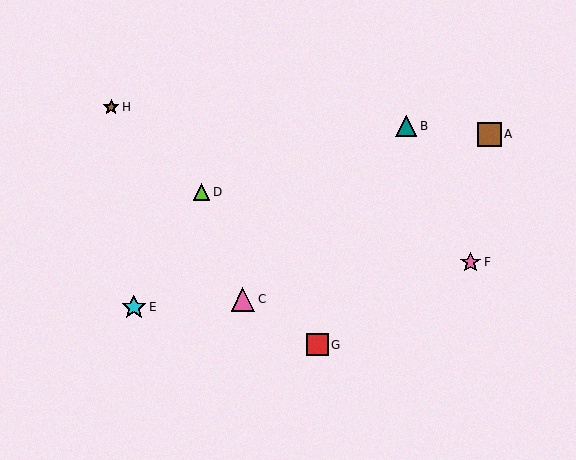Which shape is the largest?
The cyan star (labeled E) is the largest.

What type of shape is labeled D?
Shape D is a lime triangle.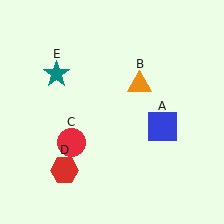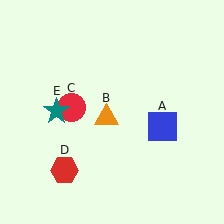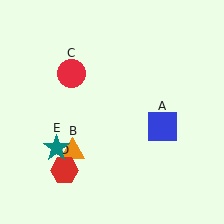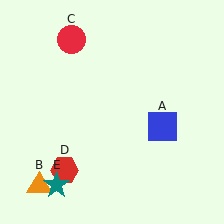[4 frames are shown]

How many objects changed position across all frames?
3 objects changed position: orange triangle (object B), red circle (object C), teal star (object E).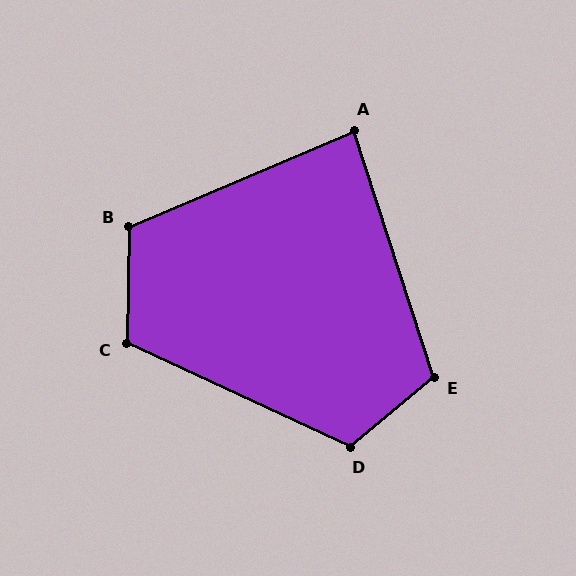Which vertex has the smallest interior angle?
A, at approximately 85 degrees.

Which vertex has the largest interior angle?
D, at approximately 115 degrees.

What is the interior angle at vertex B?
Approximately 114 degrees (obtuse).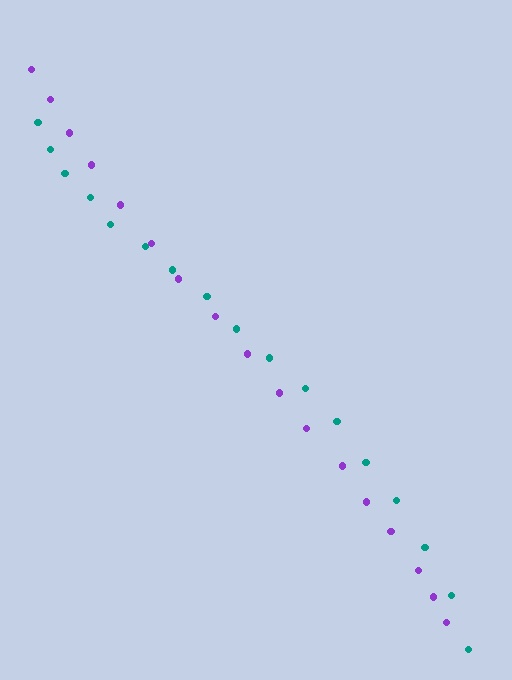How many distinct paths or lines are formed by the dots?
There are 2 distinct paths.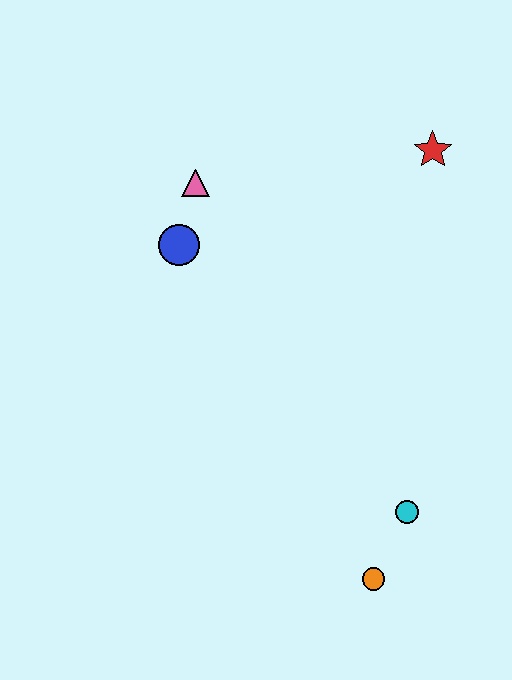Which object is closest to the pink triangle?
The blue circle is closest to the pink triangle.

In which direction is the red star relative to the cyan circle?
The red star is above the cyan circle.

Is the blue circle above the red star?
No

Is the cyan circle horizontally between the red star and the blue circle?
Yes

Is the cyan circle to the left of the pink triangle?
No